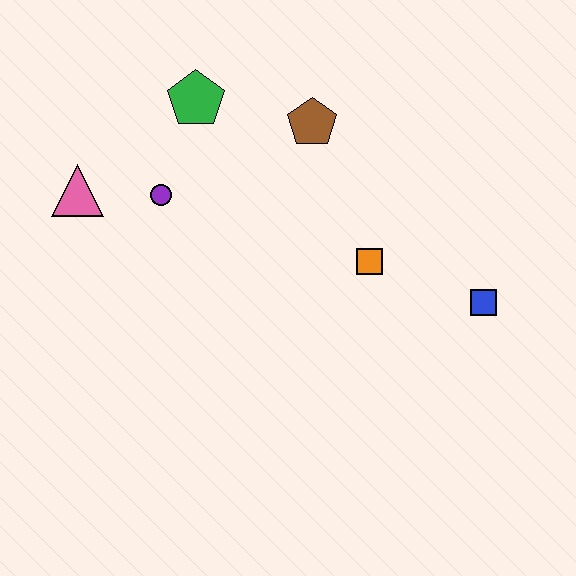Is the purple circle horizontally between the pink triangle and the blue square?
Yes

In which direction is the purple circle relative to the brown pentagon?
The purple circle is to the left of the brown pentagon.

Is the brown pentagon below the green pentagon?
Yes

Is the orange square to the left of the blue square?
Yes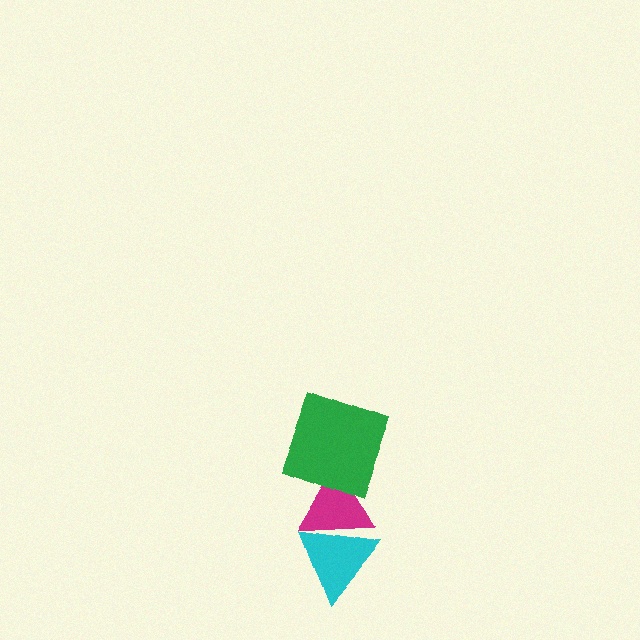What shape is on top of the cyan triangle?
The magenta triangle is on top of the cyan triangle.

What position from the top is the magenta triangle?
The magenta triangle is 2nd from the top.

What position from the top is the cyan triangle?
The cyan triangle is 3rd from the top.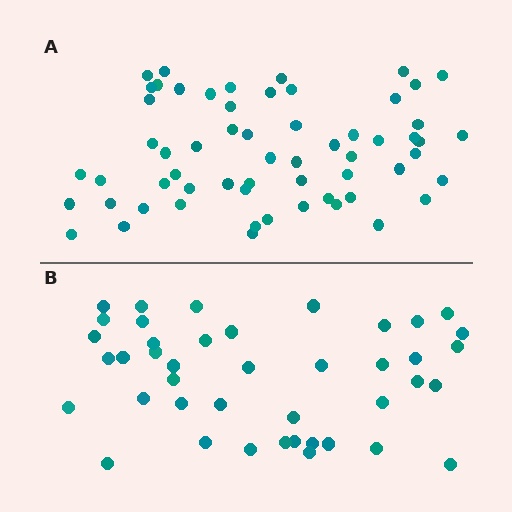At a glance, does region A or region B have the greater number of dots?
Region A (the top region) has more dots.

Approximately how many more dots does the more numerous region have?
Region A has approximately 20 more dots than region B.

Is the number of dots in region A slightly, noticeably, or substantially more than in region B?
Region A has noticeably more, but not dramatically so. The ratio is roughly 1.4 to 1.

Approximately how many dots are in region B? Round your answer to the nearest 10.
About 40 dots. (The exact count is 42, which rounds to 40.)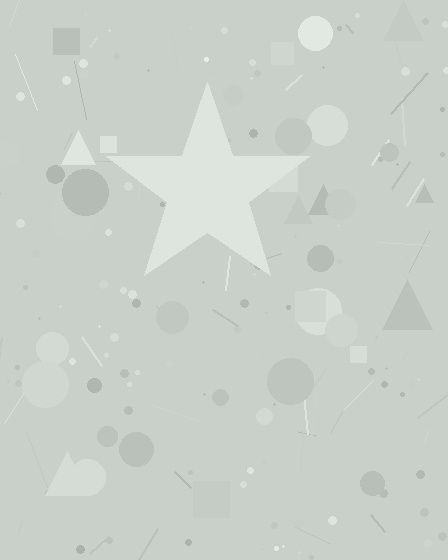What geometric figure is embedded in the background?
A star is embedded in the background.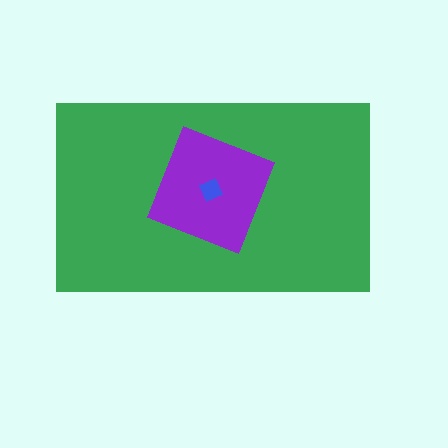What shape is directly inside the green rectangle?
The purple square.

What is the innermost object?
The blue diamond.